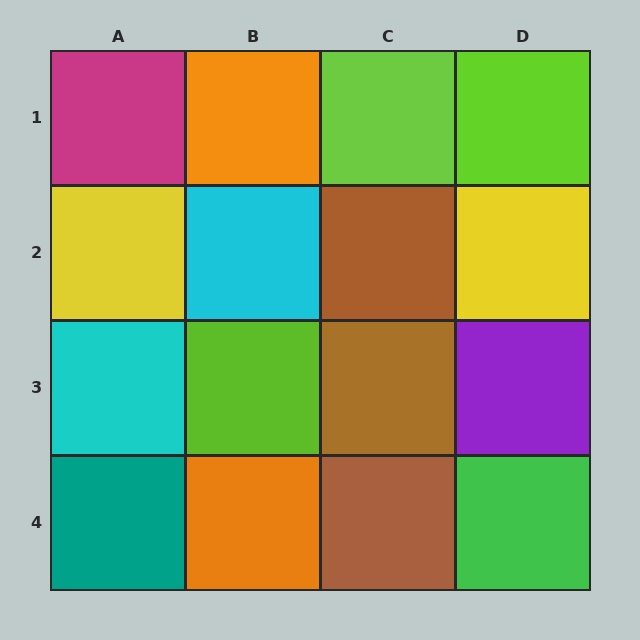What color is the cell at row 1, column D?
Lime.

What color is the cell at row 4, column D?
Green.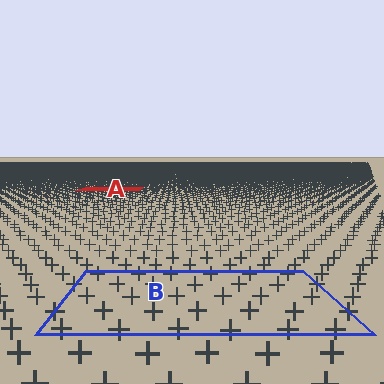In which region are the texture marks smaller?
The texture marks are smaller in region A, because it is farther away.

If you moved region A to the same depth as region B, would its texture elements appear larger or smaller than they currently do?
They would appear larger. At a closer depth, the same texture elements are projected at a bigger on-screen size.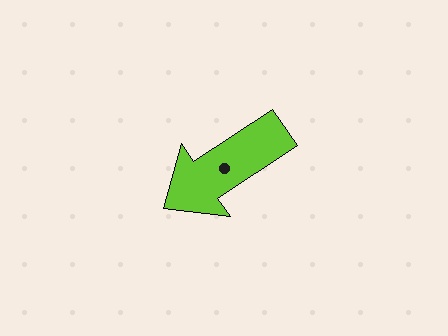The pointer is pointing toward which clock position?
Roughly 8 o'clock.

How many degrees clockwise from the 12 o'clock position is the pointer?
Approximately 236 degrees.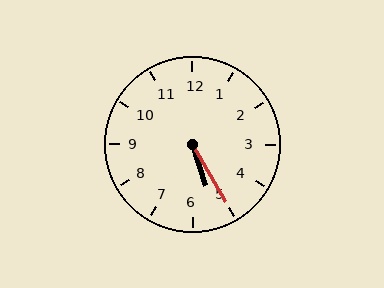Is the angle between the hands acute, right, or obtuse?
It is acute.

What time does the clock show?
5:25.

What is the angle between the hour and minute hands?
Approximately 12 degrees.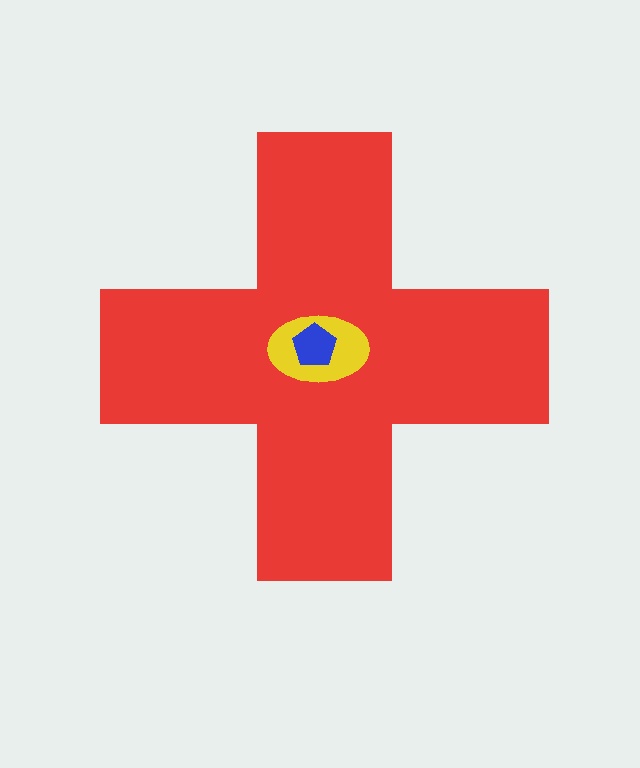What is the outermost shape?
The red cross.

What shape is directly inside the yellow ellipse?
The blue pentagon.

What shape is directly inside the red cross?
The yellow ellipse.